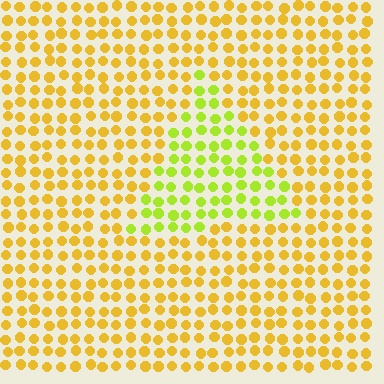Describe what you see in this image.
The image is filled with small yellow elements in a uniform arrangement. A triangle-shaped region is visible where the elements are tinted to a slightly different hue, forming a subtle color boundary.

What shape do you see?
I see a triangle.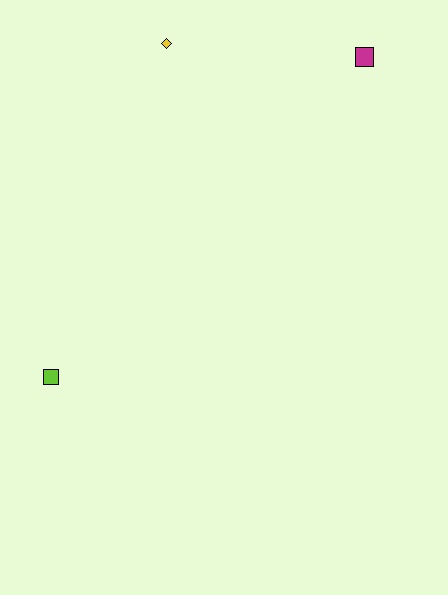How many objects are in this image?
There are 3 objects.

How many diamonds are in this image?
There is 1 diamond.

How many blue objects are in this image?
There are no blue objects.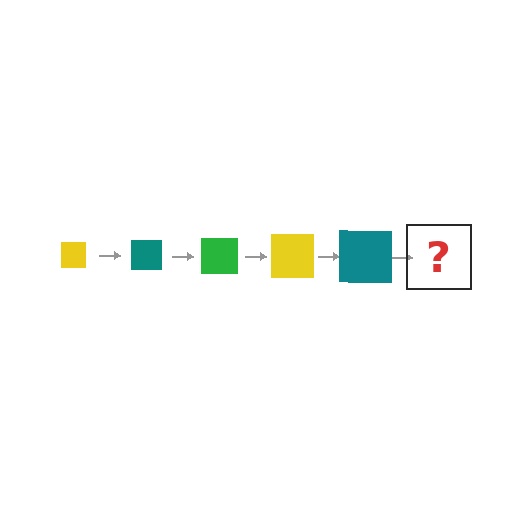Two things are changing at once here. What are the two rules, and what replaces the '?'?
The two rules are that the square grows larger each step and the color cycles through yellow, teal, and green. The '?' should be a green square, larger than the previous one.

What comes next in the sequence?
The next element should be a green square, larger than the previous one.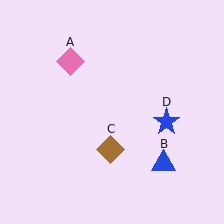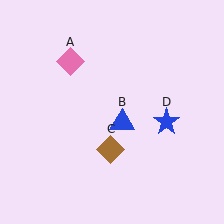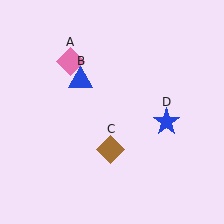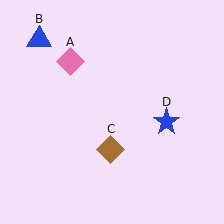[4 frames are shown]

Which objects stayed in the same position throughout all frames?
Pink diamond (object A) and brown diamond (object C) and blue star (object D) remained stationary.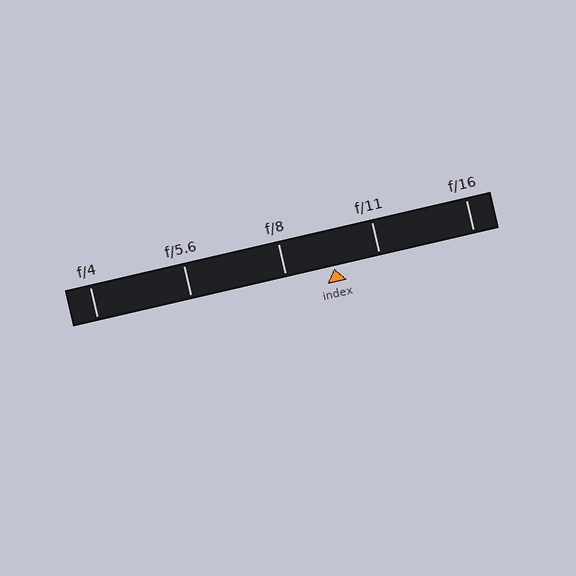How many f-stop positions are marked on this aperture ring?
There are 5 f-stop positions marked.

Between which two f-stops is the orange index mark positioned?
The index mark is between f/8 and f/11.